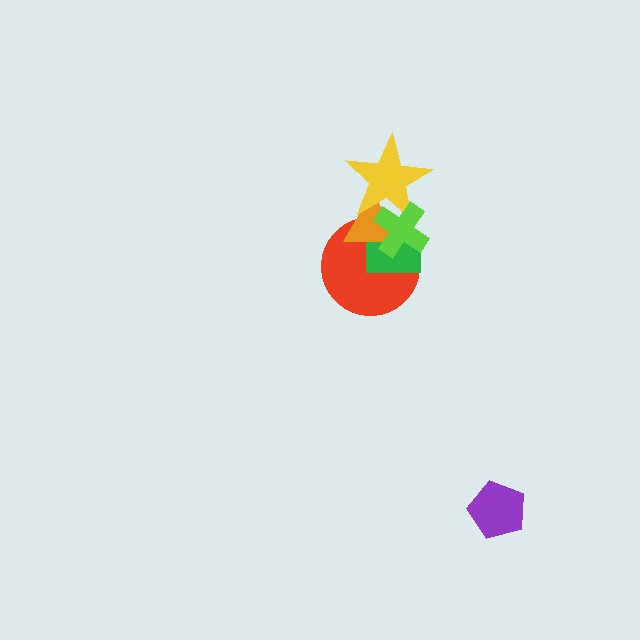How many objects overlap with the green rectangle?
3 objects overlap with the green rectangle.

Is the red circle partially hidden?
Yes, it is partially covered by another shape.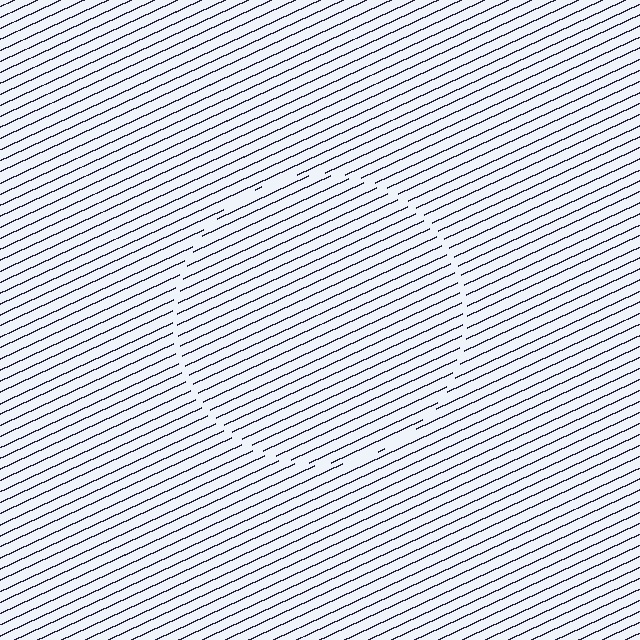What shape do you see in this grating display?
An illusory circle. The interior of the shape contains the same grating, shifted by half a period — the contour is defined by the phase discontinuity where line-ends from the inner and outer gratings abut.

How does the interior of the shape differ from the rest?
The interior of the shape contains the same grating, shifted by half a period — the contour is defined by the phase discontinuity where line-ends from the inner and outer gratings abut.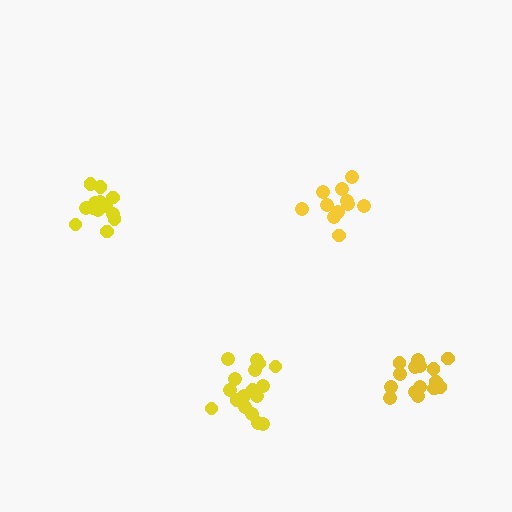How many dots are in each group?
Group 1: 17 dots, Group 2: 16 dots, Group 3: 11 dots, Group 4: 13 dots (57 total).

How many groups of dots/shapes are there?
There are 4 groups.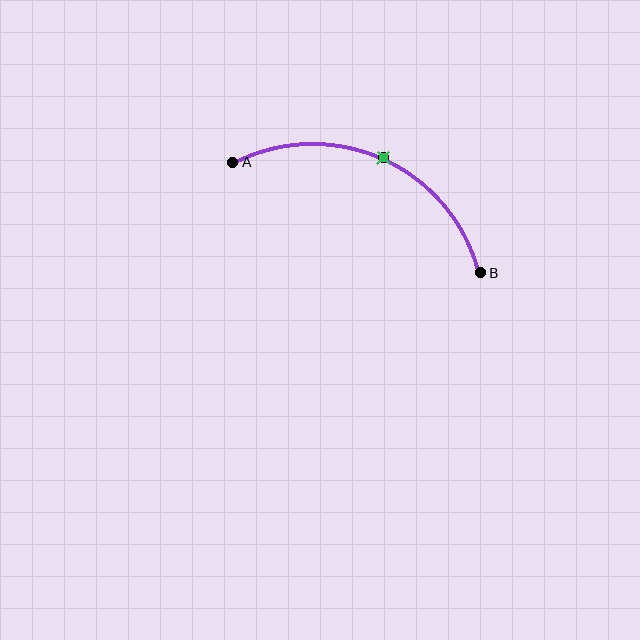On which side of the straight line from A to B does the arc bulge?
The arc bulges above the straight line connecting A and B.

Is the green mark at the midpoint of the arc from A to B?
Yes. The green mark lies on the arc at equal arc-length from both A and B — it is the arc midpoint.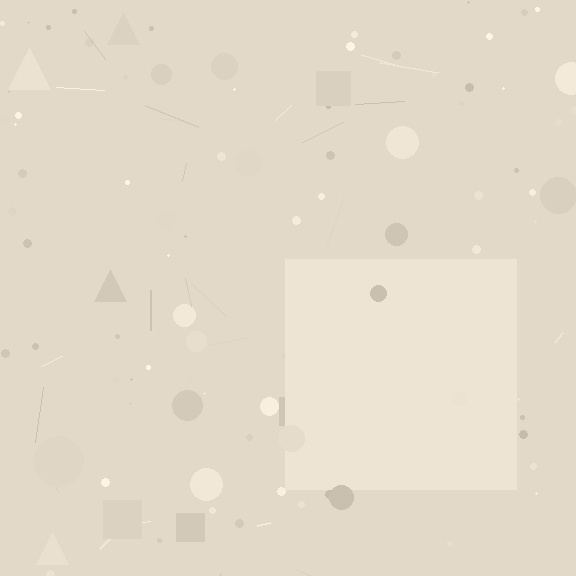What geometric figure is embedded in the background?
A square is embedded in the background.